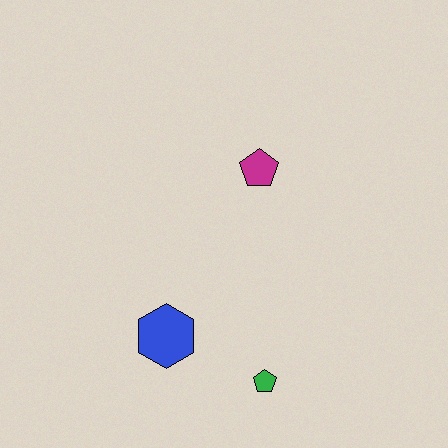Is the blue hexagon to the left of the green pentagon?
Yes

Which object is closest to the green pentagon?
The blue hexagon is closest to the green pentagon.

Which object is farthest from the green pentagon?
The magenta pentagon is farthest from the green pentagon.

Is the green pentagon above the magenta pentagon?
No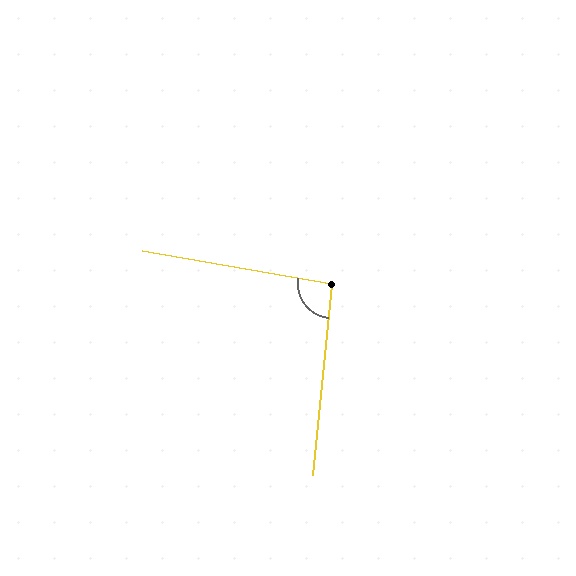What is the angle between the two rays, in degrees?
Approximately 94 degrees.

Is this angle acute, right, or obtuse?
It is approximately a right angle.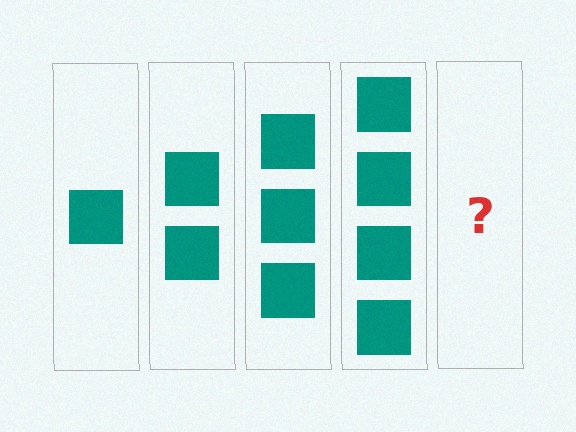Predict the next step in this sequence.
The next step is 5 squares.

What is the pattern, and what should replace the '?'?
The pattern is that each step adds one more square. The '?' should be 5 squares.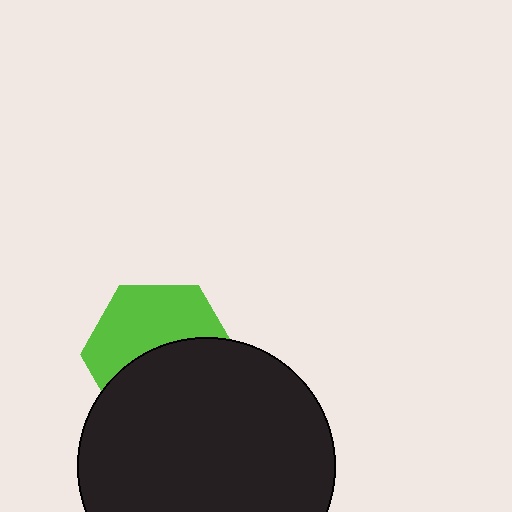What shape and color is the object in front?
The object in front is a black circle.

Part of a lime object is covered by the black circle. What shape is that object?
It is a hexagon.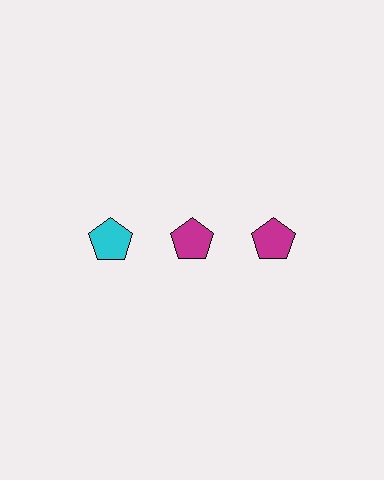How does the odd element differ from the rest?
It has a different color: cyan instead of magenta.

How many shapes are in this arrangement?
There are 3 shapes arranged in a grid pattern.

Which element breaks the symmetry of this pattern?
The cyan pentagon in the top row, leftmost column breaks the symmetry. All other shapes are magenta pentagons.